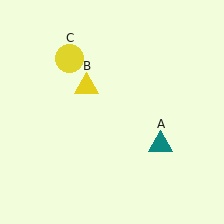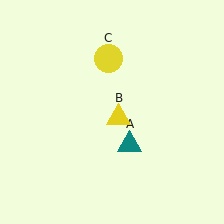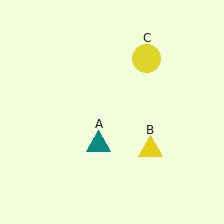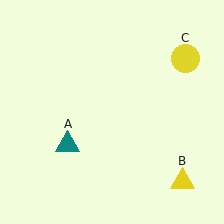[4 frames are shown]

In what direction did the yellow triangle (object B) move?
The yellow triangle (object B) moved down and to the right.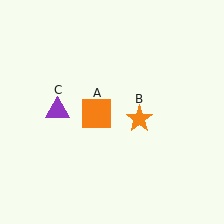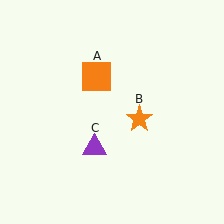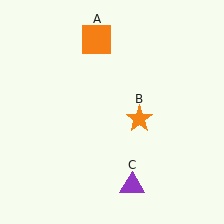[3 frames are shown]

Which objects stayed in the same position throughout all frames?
Orange star (object B) remained stationary.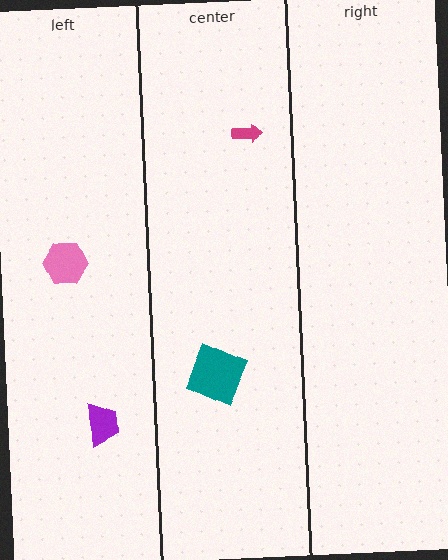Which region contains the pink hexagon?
The left region.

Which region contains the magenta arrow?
The center region.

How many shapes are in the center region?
2.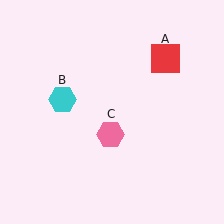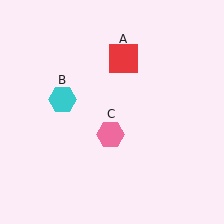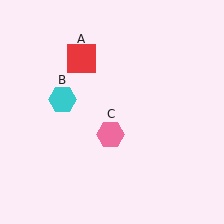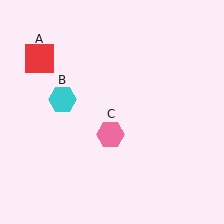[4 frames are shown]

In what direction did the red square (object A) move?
The red square (object A) moved left.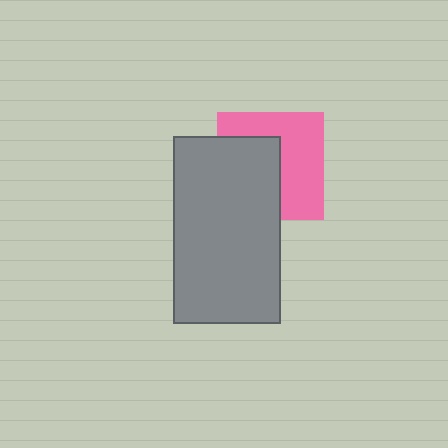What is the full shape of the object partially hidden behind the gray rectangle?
The partially hidden object is a pink square.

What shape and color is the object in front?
The object in front is a gray rectangle.